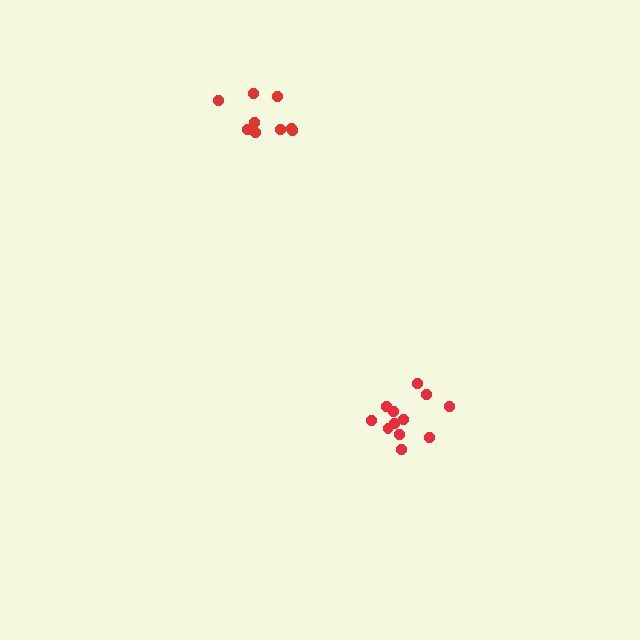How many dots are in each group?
Group 1: 9 dots, Group 2: 12 dots (21 total).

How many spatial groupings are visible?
There are 2 spatial groupings.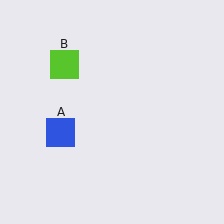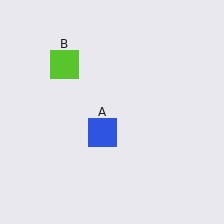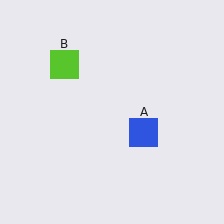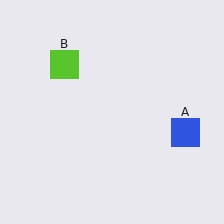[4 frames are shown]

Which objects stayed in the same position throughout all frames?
Lime square (object B) remained stationary.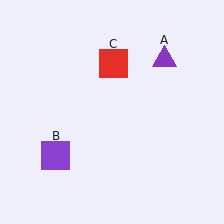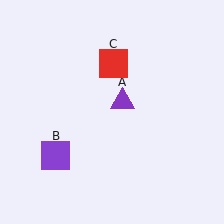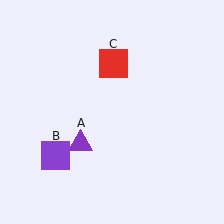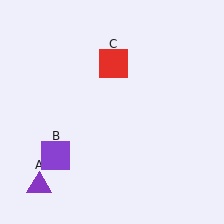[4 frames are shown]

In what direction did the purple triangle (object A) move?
The purple triangle (object A) moved down and to the left.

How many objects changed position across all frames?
1 object changed position: purple triangle (object A).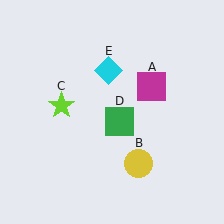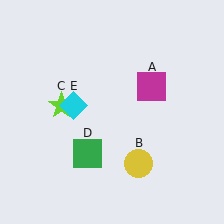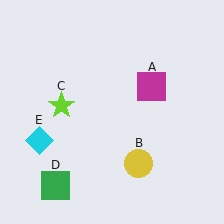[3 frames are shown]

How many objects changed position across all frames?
2 objects changed position: green square (object D), cyan diamond (object E).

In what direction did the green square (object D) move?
The green square (object D) moved down and to the left.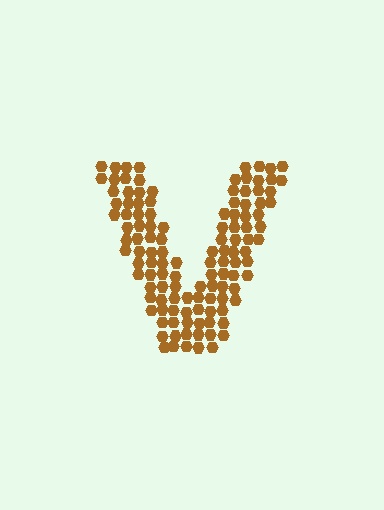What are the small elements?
The small elements are hexagons.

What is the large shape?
The large shape is the letter V.